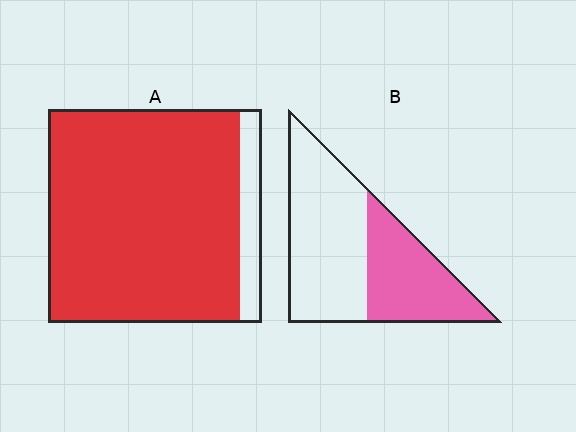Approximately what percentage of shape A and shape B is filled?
A is approximately 90% and B is approximately 40%.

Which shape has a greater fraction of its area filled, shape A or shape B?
Shape A.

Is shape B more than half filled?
No.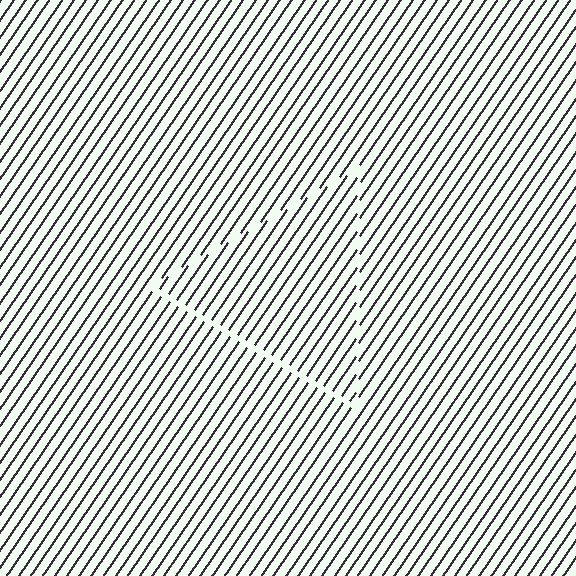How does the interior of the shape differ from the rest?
The interior of the shape contains the same grating, shifted by half a period — the contour is defined by the phase discontinuity where line-ends from the inner and outer gratings abut.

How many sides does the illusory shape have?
3 sides — the line-ends trace a triangle.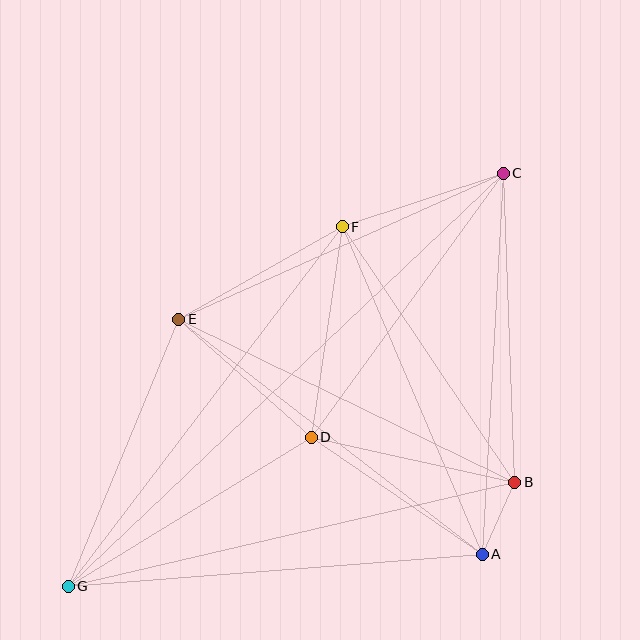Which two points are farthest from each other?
Points C and G are farthest from each other.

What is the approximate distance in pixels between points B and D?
The distance between B and D is approximately 208 pixels.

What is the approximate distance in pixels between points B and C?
The distance between B and C is approximately 309 pixels.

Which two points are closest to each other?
Points A and B are closest to each other.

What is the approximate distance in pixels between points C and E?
The distance between C and E is approximately 355 pixels.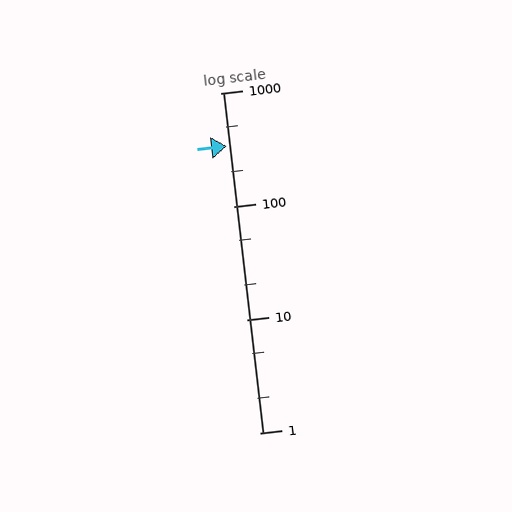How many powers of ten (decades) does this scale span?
The scale spans 3 decades, from 1 to 1000.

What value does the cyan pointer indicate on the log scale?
The pointer indicates approximately 340.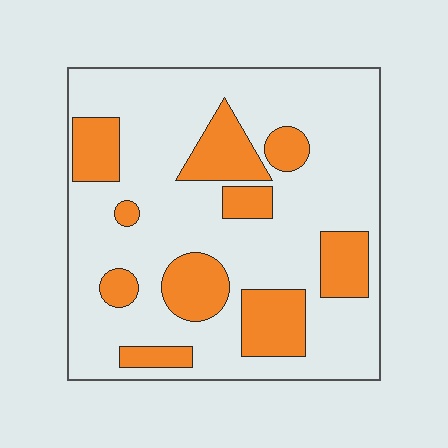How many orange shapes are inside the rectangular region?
10.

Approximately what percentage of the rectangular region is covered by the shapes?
Approximately 25%.